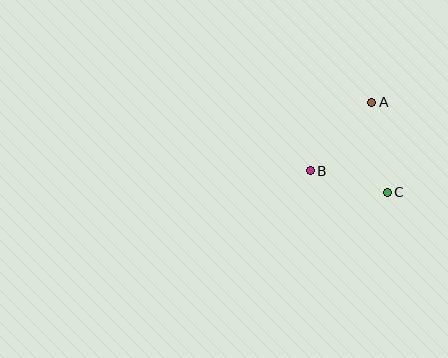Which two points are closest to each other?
Points B and C are closest to each other.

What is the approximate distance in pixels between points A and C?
The distance between A and C is approximately 91 pixels.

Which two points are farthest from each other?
Points A and B are farthest from each other.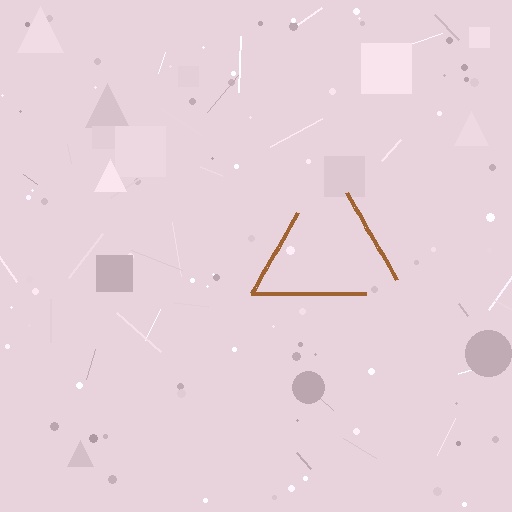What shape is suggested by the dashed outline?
The dashed outline suggests a triangle.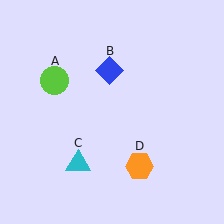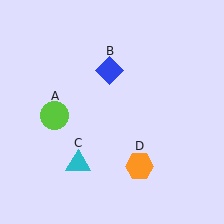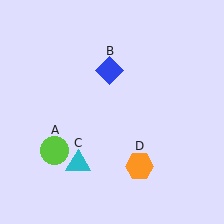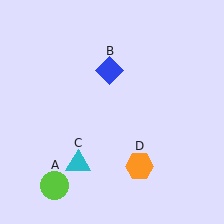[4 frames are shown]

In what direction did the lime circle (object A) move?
The lime circle (object A) moved down.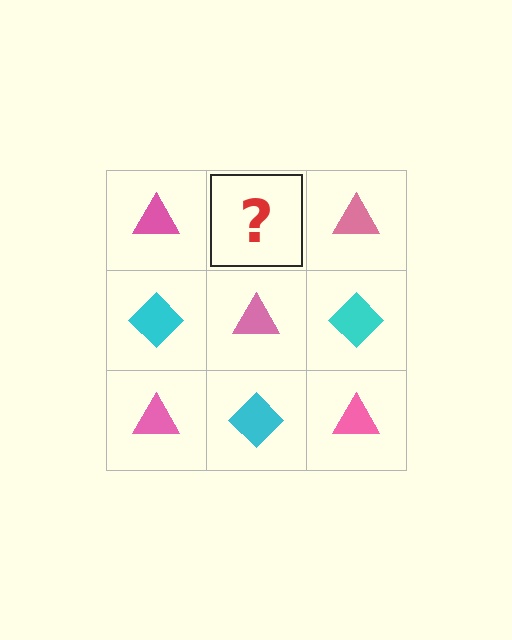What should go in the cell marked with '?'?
The missing cell should contain a cyan diamond.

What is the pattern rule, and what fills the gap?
The rule is that it alternates pink triangle and cyan diamond in a checkerboard pattern. The gap should be filled with a cyan diamond.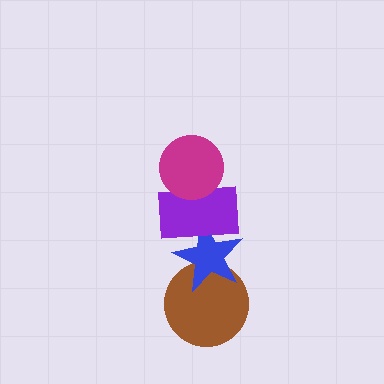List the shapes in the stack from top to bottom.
From top to bottom: the magenta circle, the purple rectangle, the blue star, the brown circle.